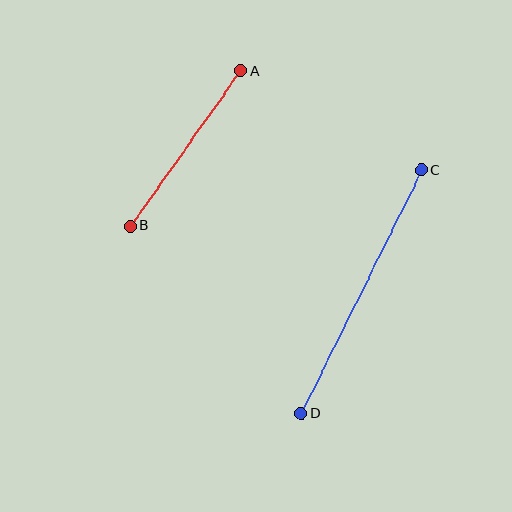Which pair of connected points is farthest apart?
Points C and D are farthest apart.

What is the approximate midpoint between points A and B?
The midpoint is at approximately (186, 149) pixels.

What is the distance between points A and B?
The distance is approximately 190 pixels.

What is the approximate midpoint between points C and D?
The midpoint is at approximately (361, 292) pixels.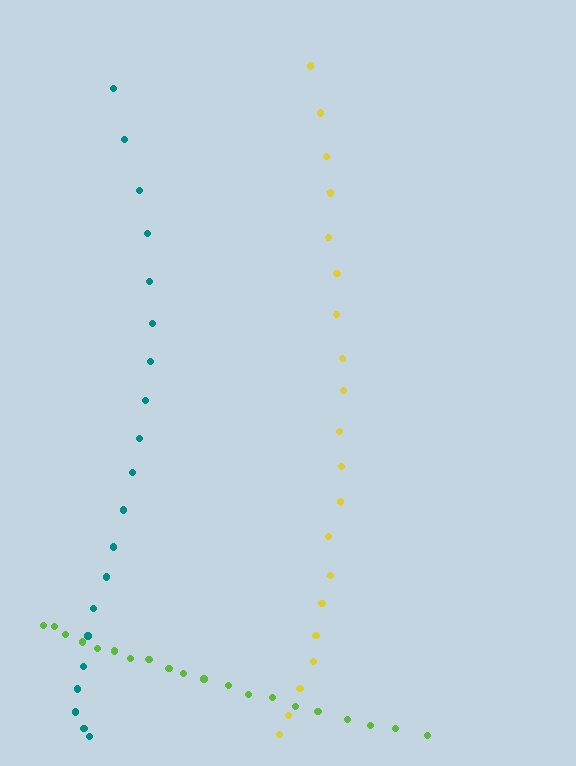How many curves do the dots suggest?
There are 3 distinct paths.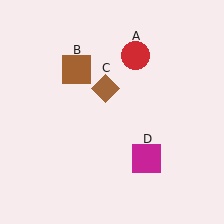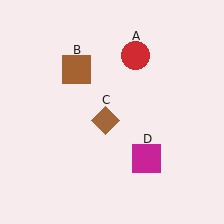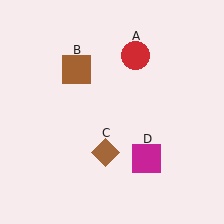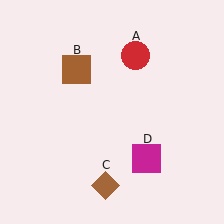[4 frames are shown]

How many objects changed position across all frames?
1 object changed position: brown diamond (object C).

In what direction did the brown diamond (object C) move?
The brown diamond (object C) moved down.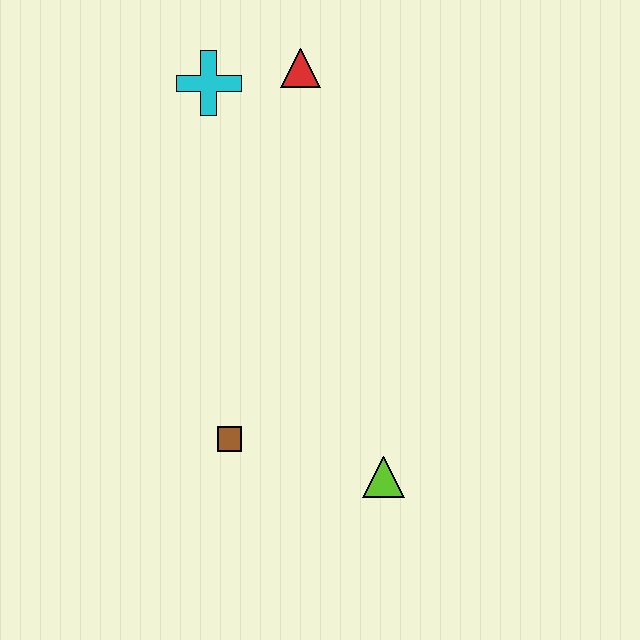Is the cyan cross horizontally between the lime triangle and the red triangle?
No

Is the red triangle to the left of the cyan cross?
No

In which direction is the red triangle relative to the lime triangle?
The red triangle is above the lime triangle.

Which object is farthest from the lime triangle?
The cyan cross is farthest from the lime triangle.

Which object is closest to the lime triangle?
The brown square is closest to the lime triangle.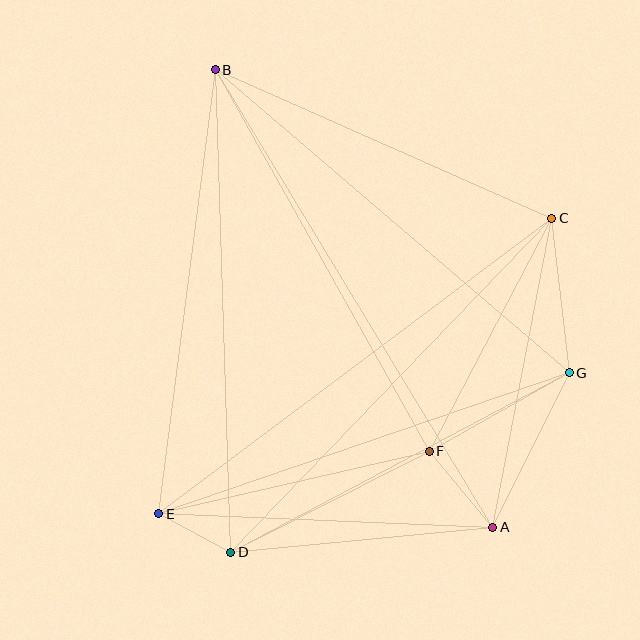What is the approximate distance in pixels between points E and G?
The distance between E and G is approximately 434 pixels.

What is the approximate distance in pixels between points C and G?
The distance between C and G is approximately 155 pixels.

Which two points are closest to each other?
Points D and E are closest to each other.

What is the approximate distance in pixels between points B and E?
The distance between B and E is approximately 448 pixels.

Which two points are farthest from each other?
Points A and B are farthest from each other.